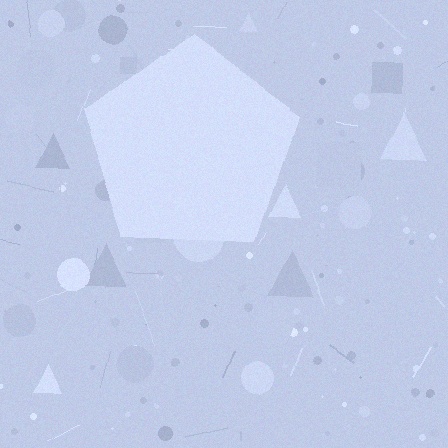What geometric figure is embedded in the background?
A pentagon is embedded in the background.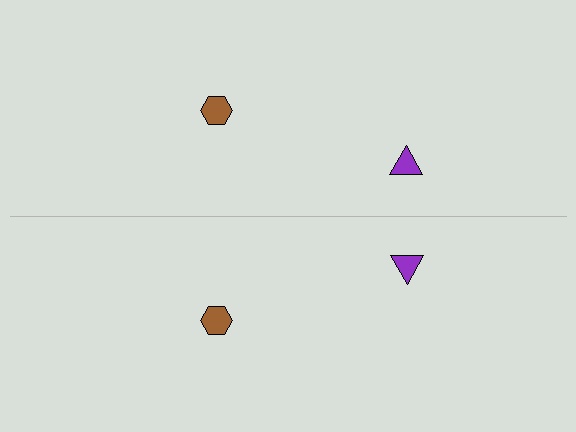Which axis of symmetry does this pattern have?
The pattern has a horizontal axis of symmetry running through the center of the image.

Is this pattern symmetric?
Yes, this pattern has bilateral (reflection) symmetry.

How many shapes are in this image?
There are 4 shapes in this image.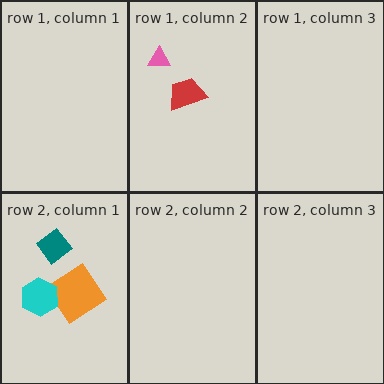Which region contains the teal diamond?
The row 2, column 1 region.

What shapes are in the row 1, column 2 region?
The pink triangle, the red trapezoid.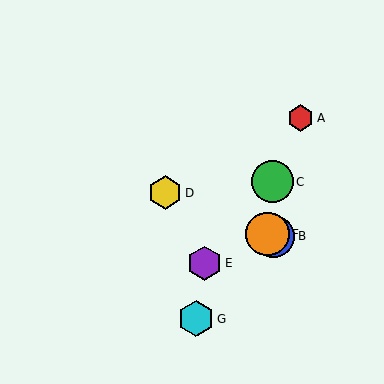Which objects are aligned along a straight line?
Objects B, D, F are aligned along a straight line.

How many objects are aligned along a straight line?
3 objects (B, D, F) are aligned along a straight line.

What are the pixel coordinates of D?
Object D is at (165, 192).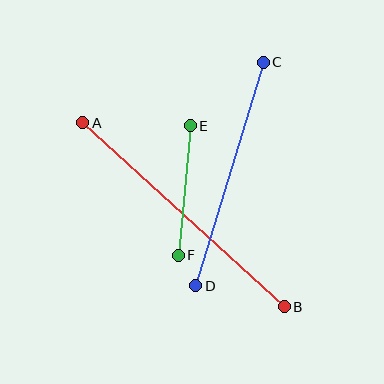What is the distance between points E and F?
The distance is approximately 130 pixels.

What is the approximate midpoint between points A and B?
The midpoint is at approximately (184, 215) pixels.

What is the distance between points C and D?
The distance is approximately 233 pixels.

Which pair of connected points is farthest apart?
Points A and B are farthest apart.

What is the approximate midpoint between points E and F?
The midpoint is at approximately (184, 190) pixels.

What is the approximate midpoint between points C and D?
The midpoint is at approximately (230, 174) pixels.